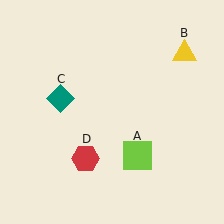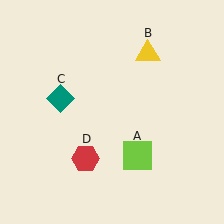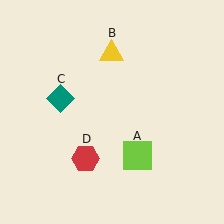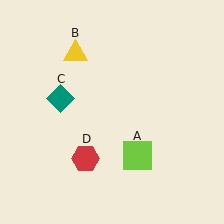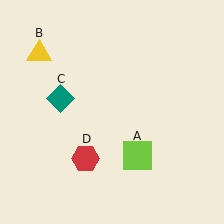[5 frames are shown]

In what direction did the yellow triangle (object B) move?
The yellow triangle (object B) moved left.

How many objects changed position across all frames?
1 object changed position: yellow triangle (object B).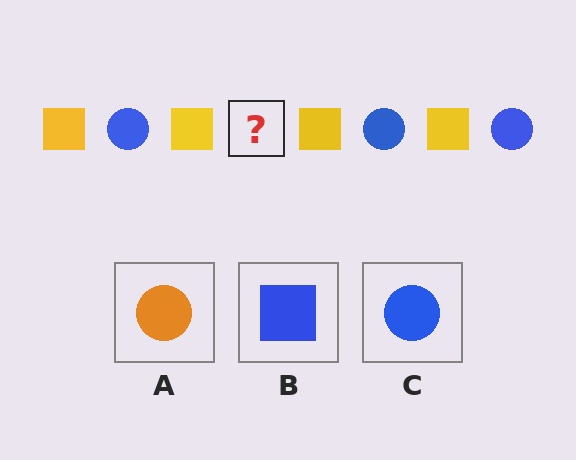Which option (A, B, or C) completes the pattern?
C.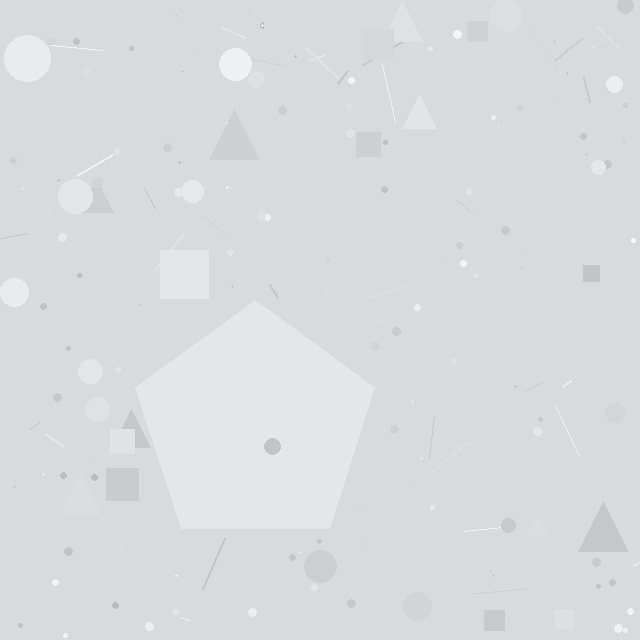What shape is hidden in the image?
A pentagon is hidden in the image.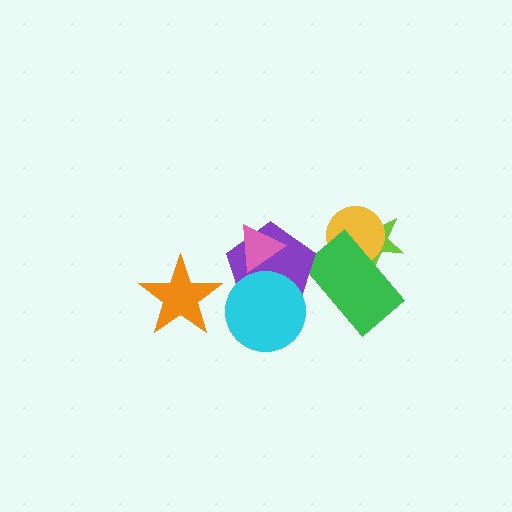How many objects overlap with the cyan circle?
1 object overlaps with the cyan circle.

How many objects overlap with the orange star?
0 objects overlap with the orange star.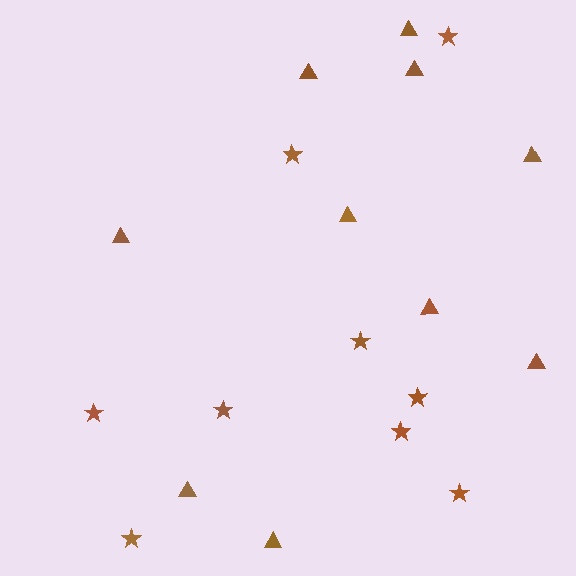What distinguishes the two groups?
There are 2 groups: one group of triangles (10) and one group of stars (9).